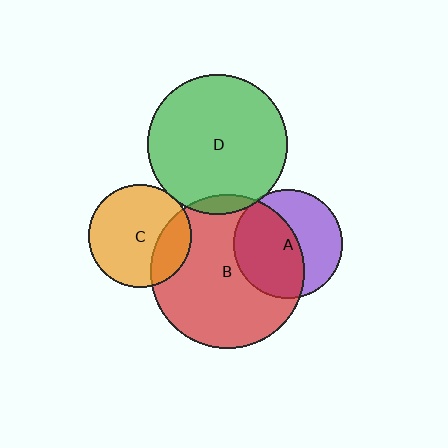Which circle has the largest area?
Circle B (red).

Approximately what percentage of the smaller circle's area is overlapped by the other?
Approximately 25%.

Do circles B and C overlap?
Yes.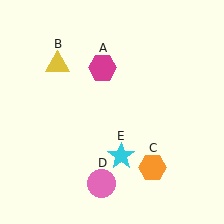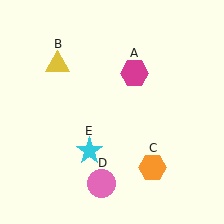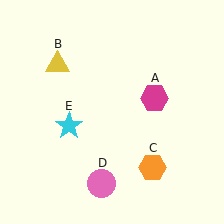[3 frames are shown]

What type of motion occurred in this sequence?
The magenta hexagon (object A), cyan star (object E) rotated clockwise around the center of the scene.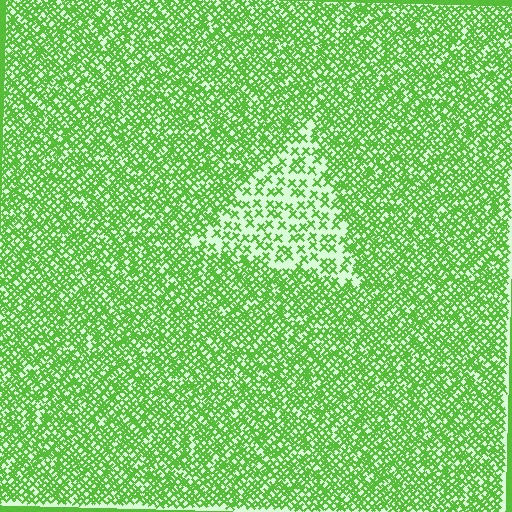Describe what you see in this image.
The image contains small lime elements arranged at two different densities. A triangle-shaped region is visible where the elements are less densely packed than the surrounding area.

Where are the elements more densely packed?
The elements are more densely packed outside the triangle boundary.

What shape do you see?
I see a triangle.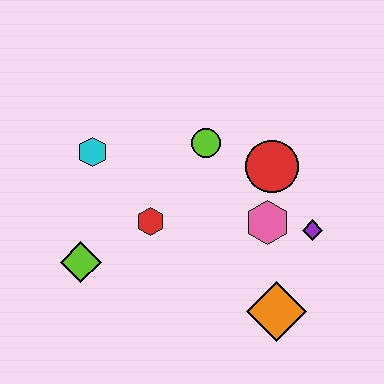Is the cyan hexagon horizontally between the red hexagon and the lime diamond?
Yes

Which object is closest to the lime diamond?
The red hexagon is closest to the lime diamond.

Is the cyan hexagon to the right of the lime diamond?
Yes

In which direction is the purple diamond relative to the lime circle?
The purple diamond is to the right of the lime circle.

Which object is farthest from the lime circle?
The orange diamond is farthest from the lime circle.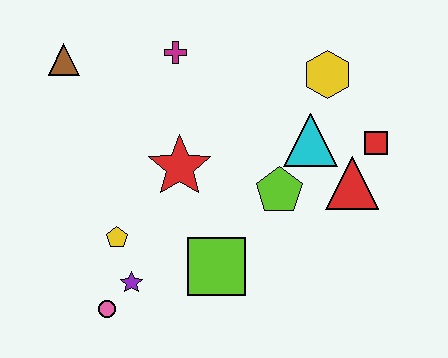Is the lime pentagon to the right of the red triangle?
No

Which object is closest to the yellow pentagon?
The purple star is closest to the yellow pentagon.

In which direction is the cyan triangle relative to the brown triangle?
The cyan triangle is to the right of the brown triangle.